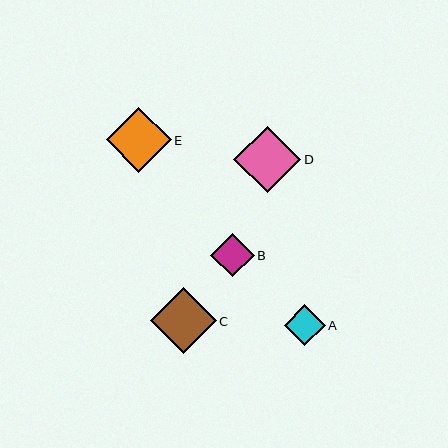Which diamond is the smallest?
Diamond A is the smallest with a size of approximately 41 pixels.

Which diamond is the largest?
Diamond D is the largest with a size of approximately 67 pixels.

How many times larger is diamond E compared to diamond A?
Diamond E is approximately 1.6 times the size of diamond A.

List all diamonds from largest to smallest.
From largest to smallest: D, C, E, B, A.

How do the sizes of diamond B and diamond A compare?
Diamond B and diamond A are approximately the same size.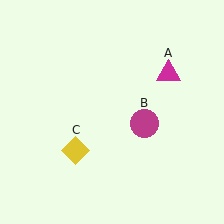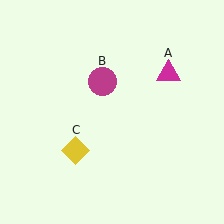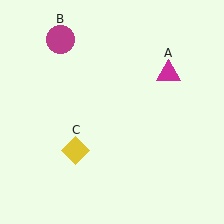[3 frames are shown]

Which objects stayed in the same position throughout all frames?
Magenta triangle (object A) and yellow diamond (object C) remained stationary.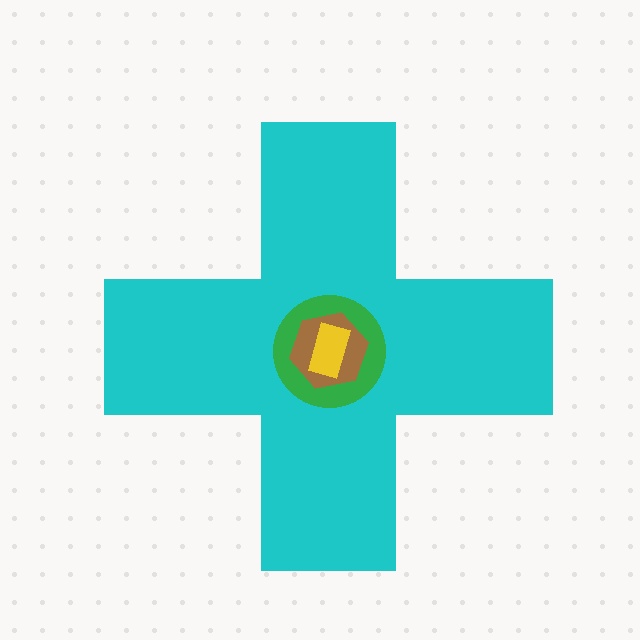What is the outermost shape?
The cyan cross.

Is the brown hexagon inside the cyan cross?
Yes.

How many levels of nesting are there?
4.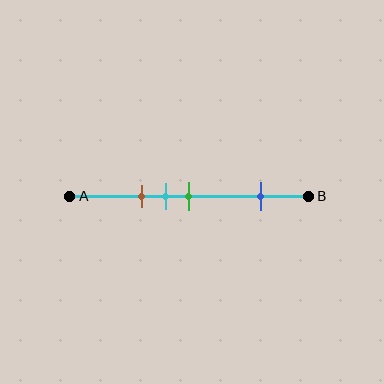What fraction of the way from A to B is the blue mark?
The blue mark is approximately 80% (0.8) of the way from A to B.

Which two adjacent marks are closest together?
The cyan and green marks are the closest adjacent pair.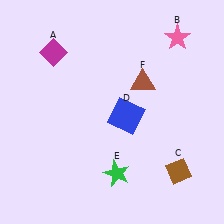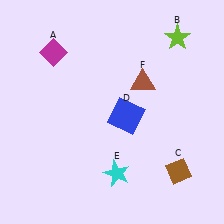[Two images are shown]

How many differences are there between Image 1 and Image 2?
There are 2 differences between the two images.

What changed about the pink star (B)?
In Image 1, B is pink. In Image 2, it changed to lime.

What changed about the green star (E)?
In Image 1, E is green. In Image 2, it changed to cyan.